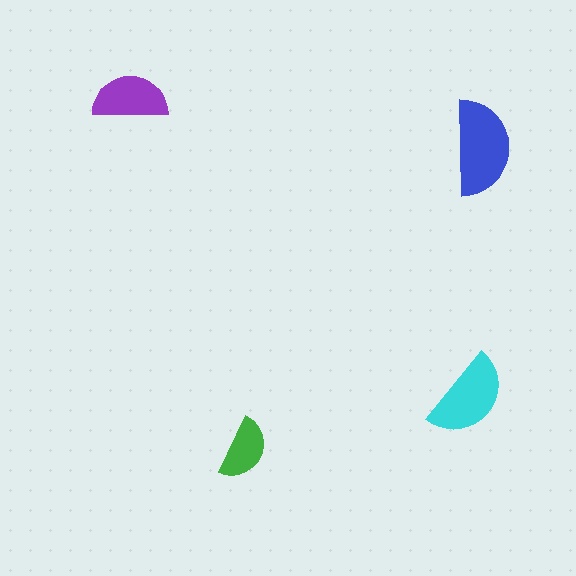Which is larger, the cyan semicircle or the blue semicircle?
The blue one.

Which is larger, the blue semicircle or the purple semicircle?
The blue one.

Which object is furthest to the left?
The purple semicircle is leftmost.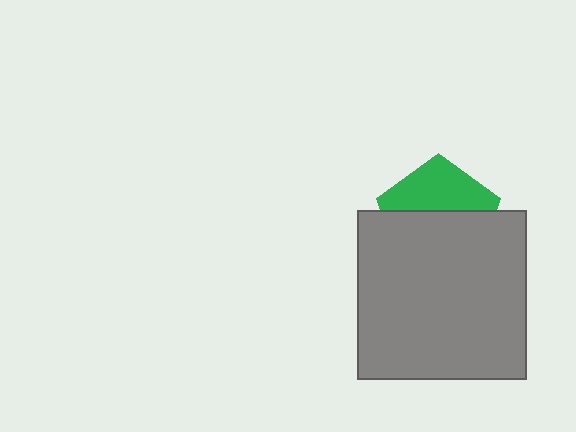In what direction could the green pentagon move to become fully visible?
The green pentagon could move up. That would shift it out from behind the gray square entirely.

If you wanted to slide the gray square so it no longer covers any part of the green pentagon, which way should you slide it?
Slide it down — that is the most direct way to separate the two shapes.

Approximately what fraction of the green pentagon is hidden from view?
Roughly 59% of the green pentagon is hidden behind the gray square.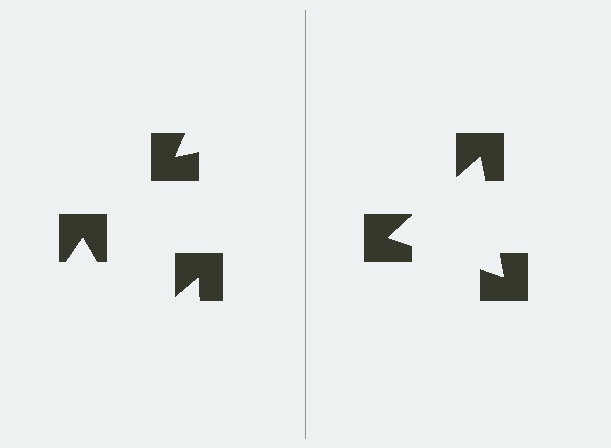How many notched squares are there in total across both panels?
6 — 3 on each side.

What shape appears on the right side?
An illusory triangle.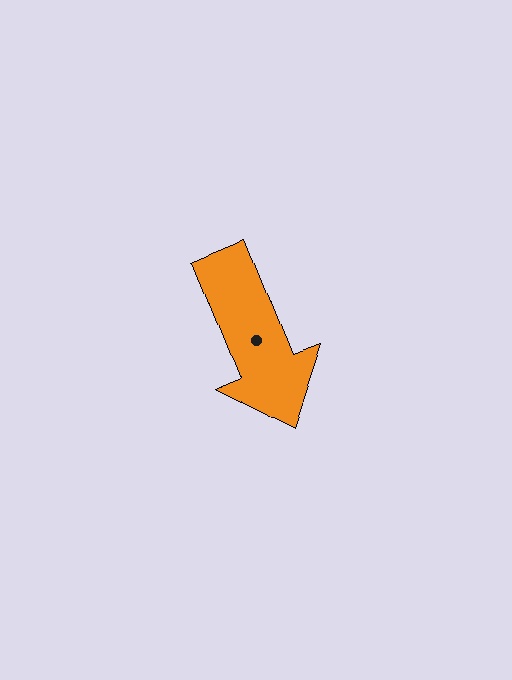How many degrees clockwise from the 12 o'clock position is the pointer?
Approximately 158 degrees.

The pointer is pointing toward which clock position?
Roughly 5 o'clock.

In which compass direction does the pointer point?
South.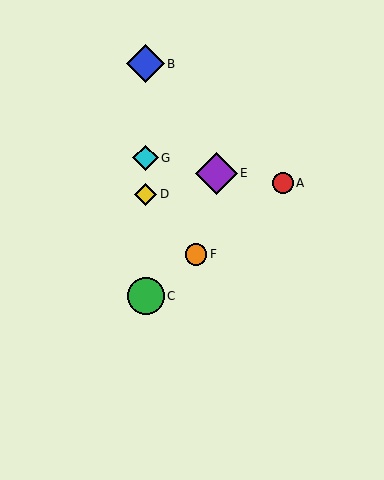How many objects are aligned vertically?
4 objects (B, C, D, G) are aligned vertically.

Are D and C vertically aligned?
Yes, both are at x≈146.